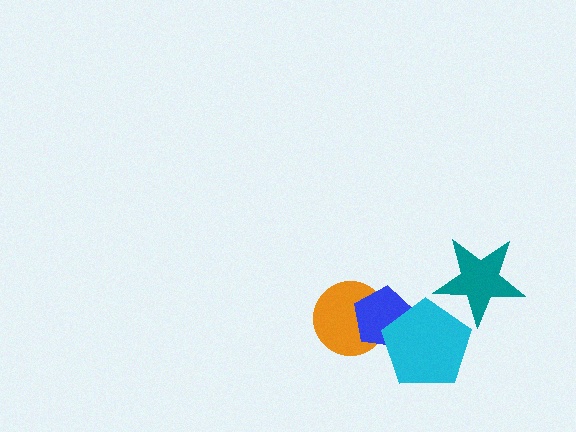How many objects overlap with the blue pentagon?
2 objects overlap with the blue pentagon.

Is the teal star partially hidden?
No, no other shape covers it.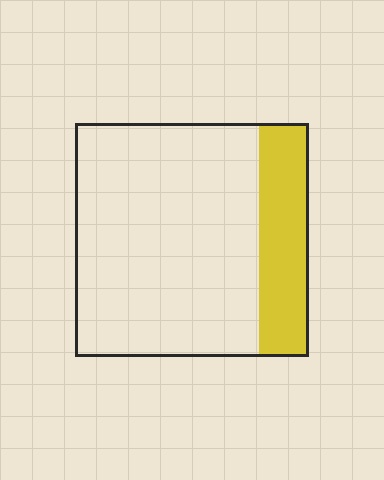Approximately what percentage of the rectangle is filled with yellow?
Approximately 20%.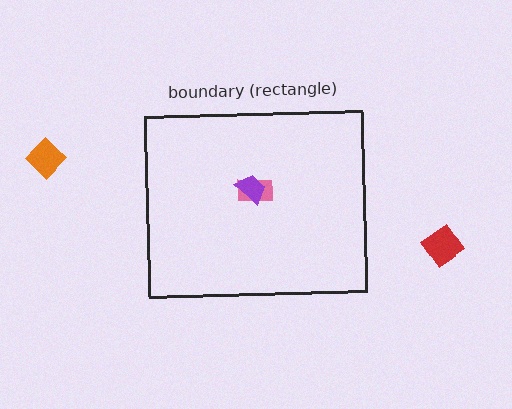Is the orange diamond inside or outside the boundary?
Outside.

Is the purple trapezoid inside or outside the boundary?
Inside.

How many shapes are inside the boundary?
2 inside, 2 outside.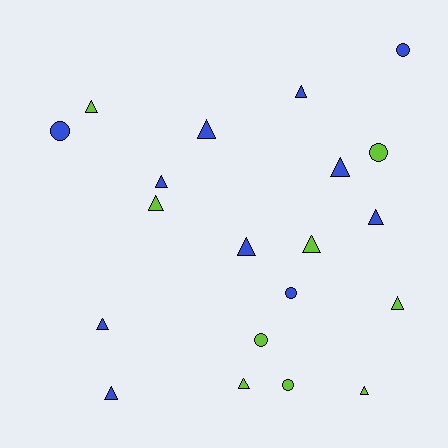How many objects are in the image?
There are 20 objects.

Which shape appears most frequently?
Triangle, with 14 objects.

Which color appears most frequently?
Blue, with 11 objects.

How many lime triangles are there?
There are 6 lime triangles.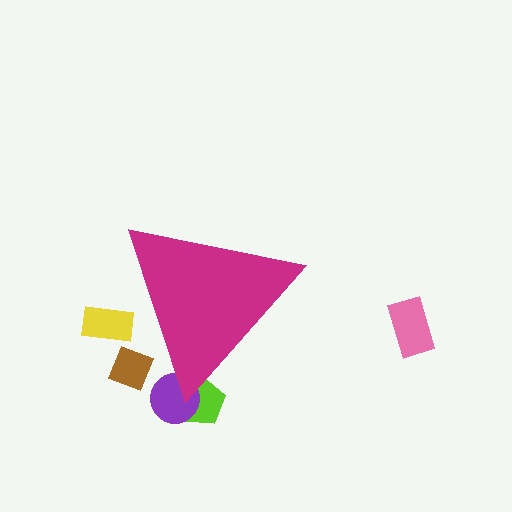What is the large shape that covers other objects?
A magenta triangle.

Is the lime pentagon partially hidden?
Yes, the lime pentagon is partially hidden behind the magenta triangle.